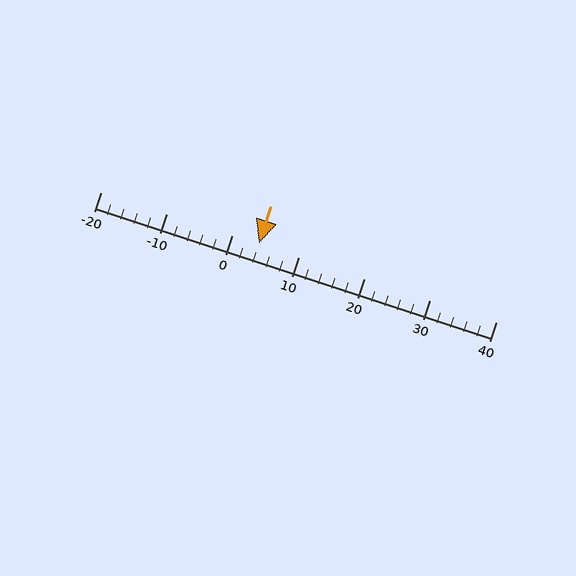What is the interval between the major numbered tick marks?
The major tick marks are spaced 10 units apart.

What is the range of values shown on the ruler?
The ruler shows values from -20 to 40.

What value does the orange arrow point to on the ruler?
The orange arrow points to approximately 4.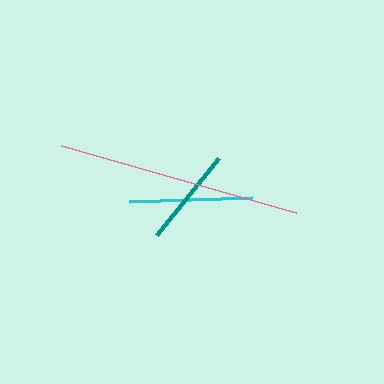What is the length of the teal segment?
The teal segment is approximately 98 pixels long.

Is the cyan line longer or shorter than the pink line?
The pink line is longer than the cyan line.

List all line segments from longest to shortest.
From longest to shortest: pink, cyan, teal.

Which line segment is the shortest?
The teal line is the shortest at approximately 98 pixels.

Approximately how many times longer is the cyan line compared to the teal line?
The cyan line is approximately 1.3 times the length of the teal line.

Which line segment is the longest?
The pink line is the longest at approximately 244 pixels.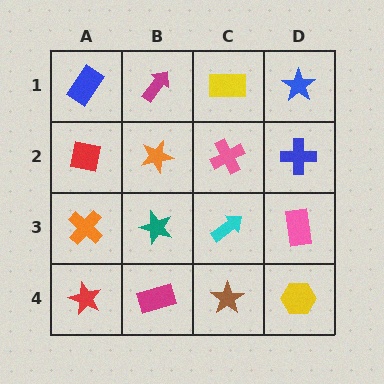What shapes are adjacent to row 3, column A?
A red square (row 2, column A), a red star (row 4, column A), a teal star (row 3, column B).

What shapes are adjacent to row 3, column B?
An orange star (row 2, column B), a magenta rectangle (row 4, column B), an orange cross (row 3, column A), a cyan arrow (row 3, column C).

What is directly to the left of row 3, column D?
A cyan arrow.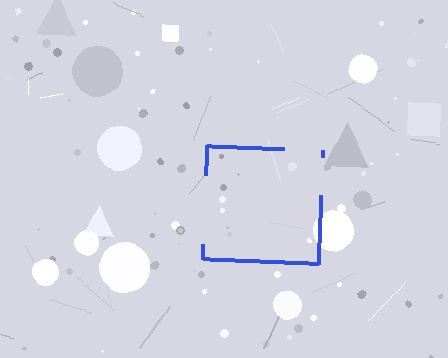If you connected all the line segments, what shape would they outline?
They would outline a square.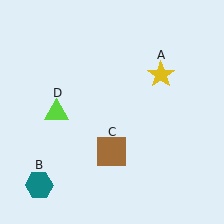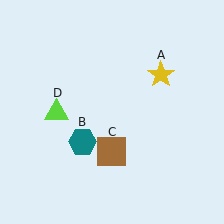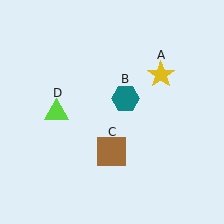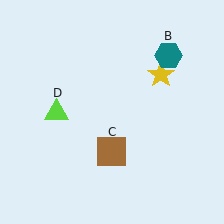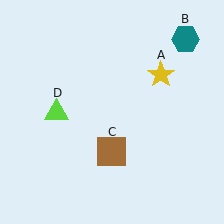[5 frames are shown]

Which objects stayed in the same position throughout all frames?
Yellow star (object A) and brown square (object C) and lime triangle (object D) remained stationary.